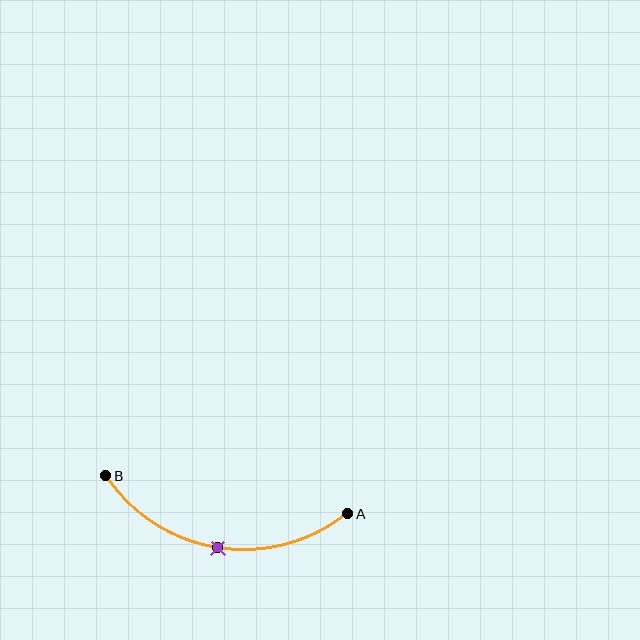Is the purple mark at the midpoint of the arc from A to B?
Yes. The purple mark lies on the arc at equal arc-length from both A and B — it is the arc midpoint.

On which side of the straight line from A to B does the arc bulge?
The arc bulges below the straight line connecting A and B.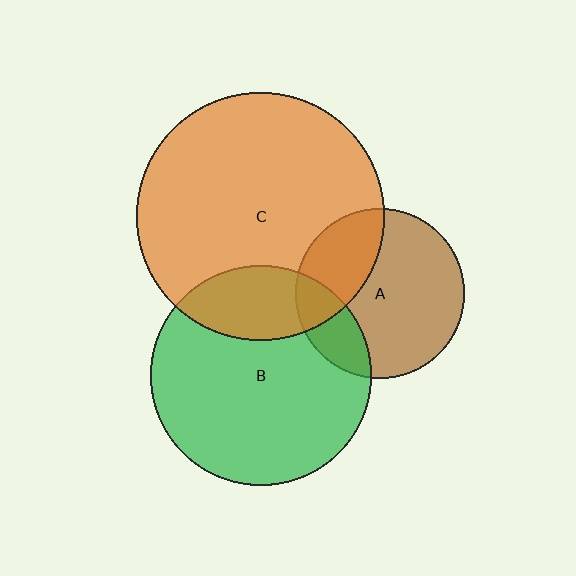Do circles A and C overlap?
Yes.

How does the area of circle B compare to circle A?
Approximately 1.7 times.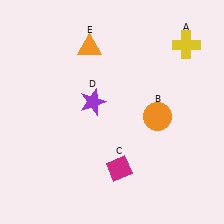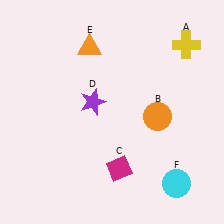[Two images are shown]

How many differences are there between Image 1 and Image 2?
There is 1 difference between the two images.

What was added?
A cyan circle (F) was added in Image 2.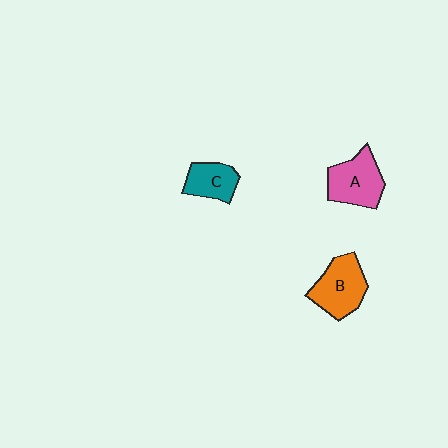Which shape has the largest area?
Shape B (orange).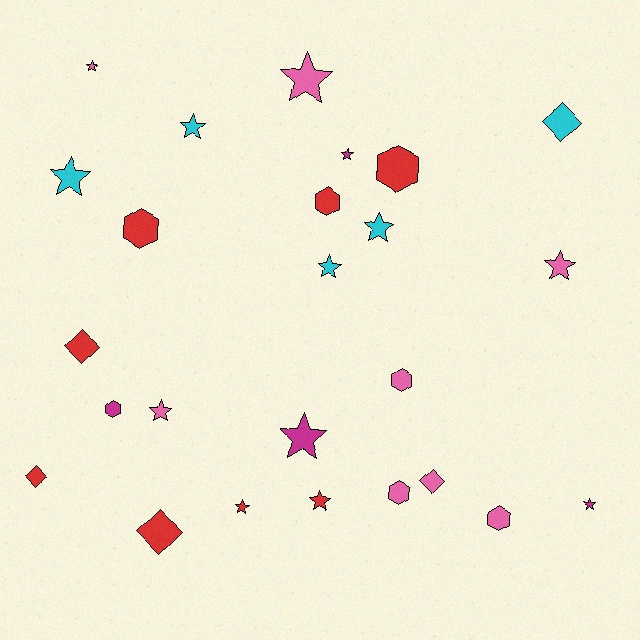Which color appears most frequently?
Pink, with 8 objects.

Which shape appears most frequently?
Star, with 13 objects.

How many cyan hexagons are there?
There are no cyan hexagons.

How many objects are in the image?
There are 25 objects.